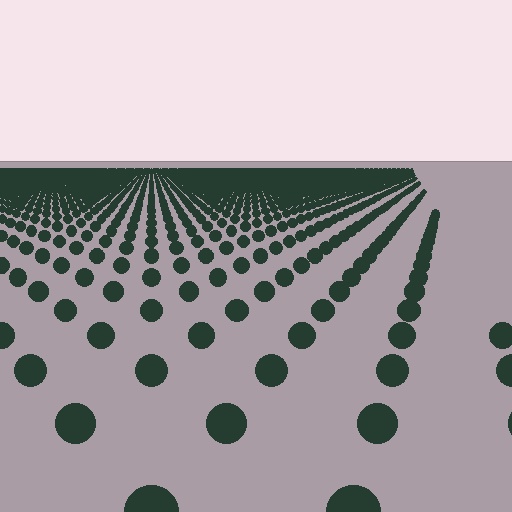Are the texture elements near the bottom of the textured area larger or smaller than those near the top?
Larger. Near the bottom, elements are closer to the viewer and appear at a bigger on-screen size.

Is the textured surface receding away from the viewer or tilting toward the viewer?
The surface is receding away from the viewer. Texture elements get smaller and denser toward the top.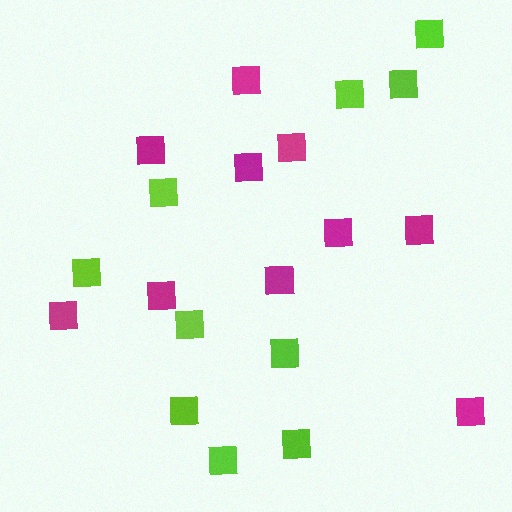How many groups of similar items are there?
There are 2 groups: one group of lime squares (10) and one group of magenta squares (10).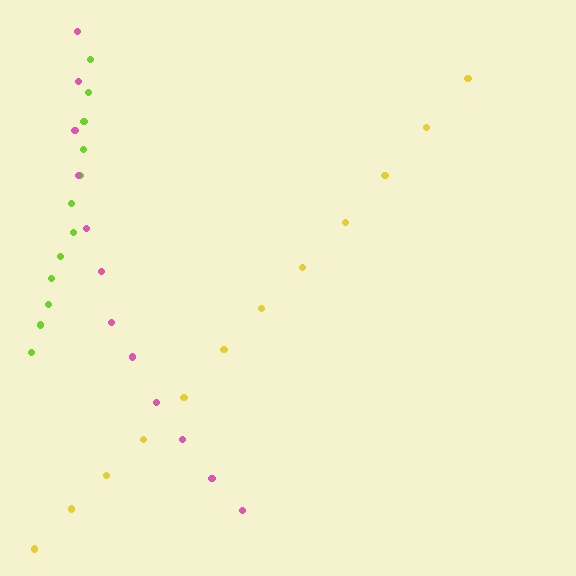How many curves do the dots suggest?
There are 3 distinct paths.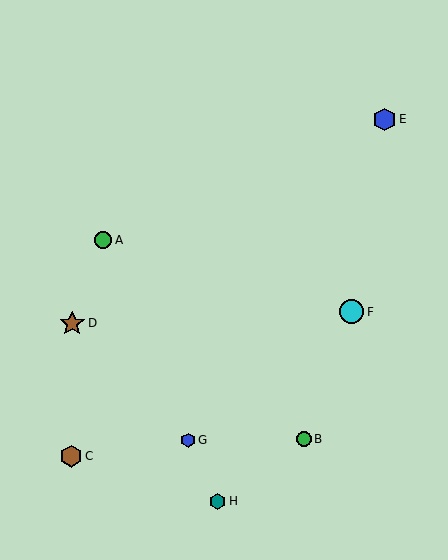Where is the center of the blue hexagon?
The center of the blue hexagon is at (188, 440).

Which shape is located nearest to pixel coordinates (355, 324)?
The cyan circle (labeled F) at (351, 312) is nearest to that location.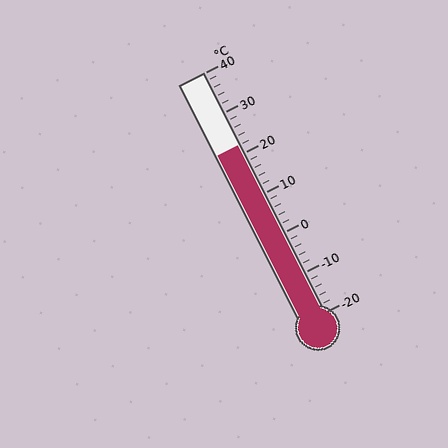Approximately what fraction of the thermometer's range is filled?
The thermometer is filled to approximately 70% of its range.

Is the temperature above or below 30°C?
The temperature is below 30°C.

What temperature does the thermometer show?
The thermometer shows approximately 22°C.